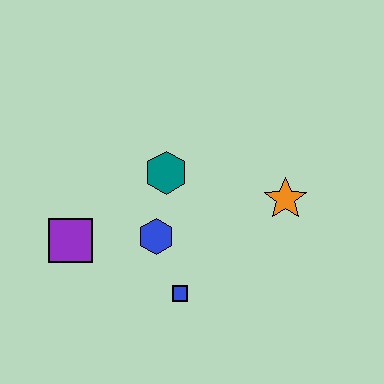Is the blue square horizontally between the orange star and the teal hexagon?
Yes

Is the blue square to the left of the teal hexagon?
No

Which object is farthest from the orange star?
The purple square is farthest from the orange star.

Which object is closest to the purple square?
The blue hexagon is closest to the purple square.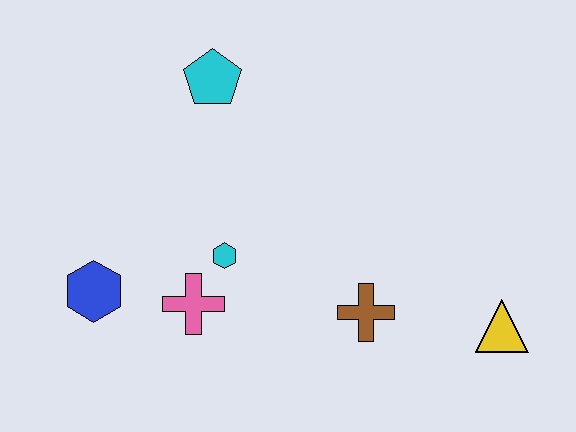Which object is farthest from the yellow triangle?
The blue hexagon is farthest from the yellow triangle.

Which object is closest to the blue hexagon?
The pink cross is closest to the blue hexagon.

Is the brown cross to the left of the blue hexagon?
No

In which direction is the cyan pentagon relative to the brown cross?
The cyan pentagon is above the brown cross.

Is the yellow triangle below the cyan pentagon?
Yes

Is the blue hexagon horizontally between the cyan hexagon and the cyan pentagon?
No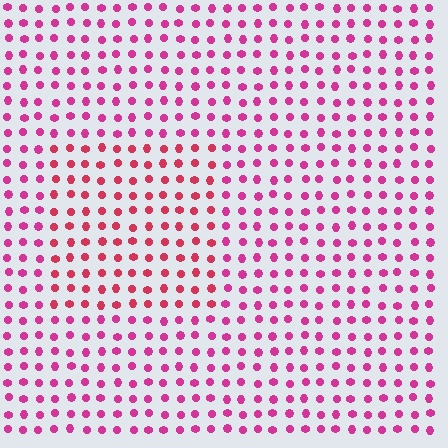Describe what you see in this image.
The image is filled with small magenta elements in a uniform arrangement. A rectangle-shaped region is visible where the elements are tinted to a slightly different hue, forming a subtle color boundary.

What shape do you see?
I see a rectangle.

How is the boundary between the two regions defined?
The boundary is defined purely by a slight shift in hue (about 24 degrees). Spacing, size, and orientation are identical on both sides.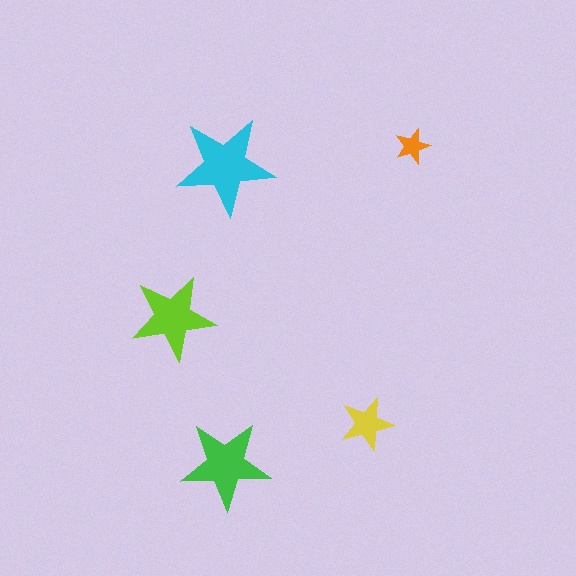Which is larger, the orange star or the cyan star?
The cyan one.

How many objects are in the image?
There are 5 objects in the image.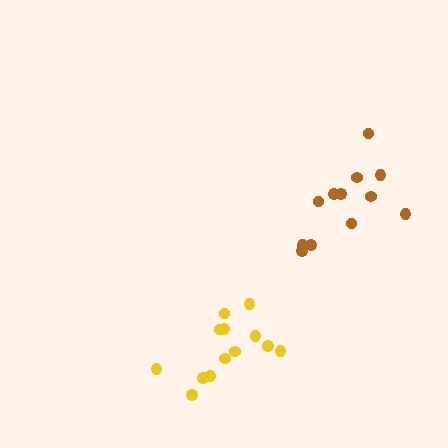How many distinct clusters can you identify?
There are 2 distinct clusters.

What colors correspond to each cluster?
The clusters are colored: brown, yellow.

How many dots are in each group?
Group 1: 12 dots, Group 2: 13 dots (25 total).